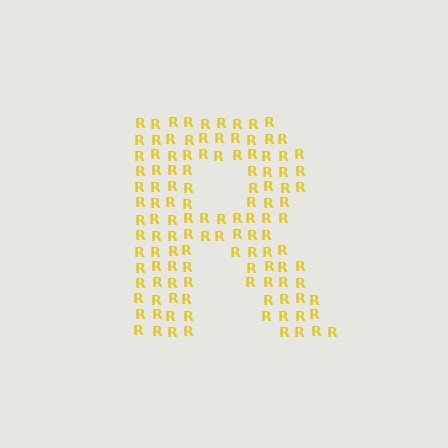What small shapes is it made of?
It is made of small letter R's.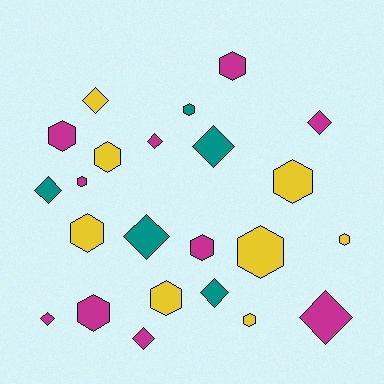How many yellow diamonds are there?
There is 1 yellow diamond.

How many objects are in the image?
There are 23 objects.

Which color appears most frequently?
Magenta, with 10 objects.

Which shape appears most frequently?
Hexagon, with 13 objects.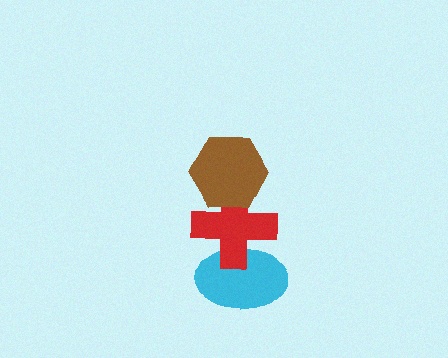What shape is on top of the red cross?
The brown hexagon is on top of the red cross.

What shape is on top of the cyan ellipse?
The red cross is on top of the cyan ellipse.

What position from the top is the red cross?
The red cross is 2nd from the top.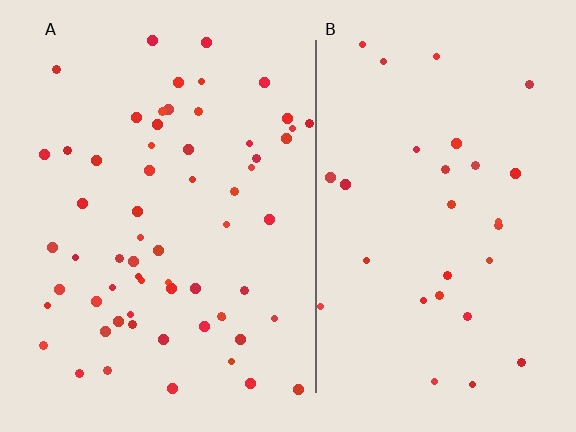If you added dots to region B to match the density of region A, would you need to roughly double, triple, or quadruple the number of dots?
Approximately double.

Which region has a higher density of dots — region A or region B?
A (the left).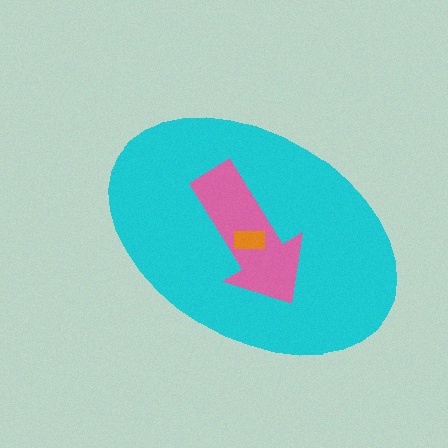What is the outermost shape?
The cyan ellipse.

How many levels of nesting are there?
3.